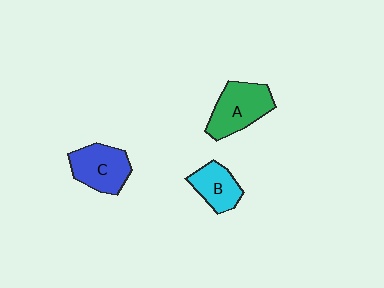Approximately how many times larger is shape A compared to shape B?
Approximately 1.4 times.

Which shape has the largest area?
Shape A (green).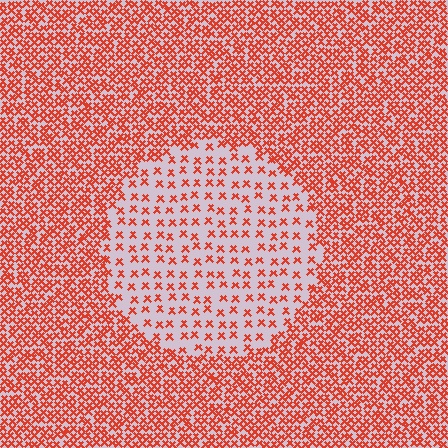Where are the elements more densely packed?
The elements are more densely packed outside the circle boundary.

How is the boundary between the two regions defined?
The boundary is defined by a change in element density (approximately 2.7x ratio). All elements are the same color, size, and shape.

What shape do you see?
I see a circle.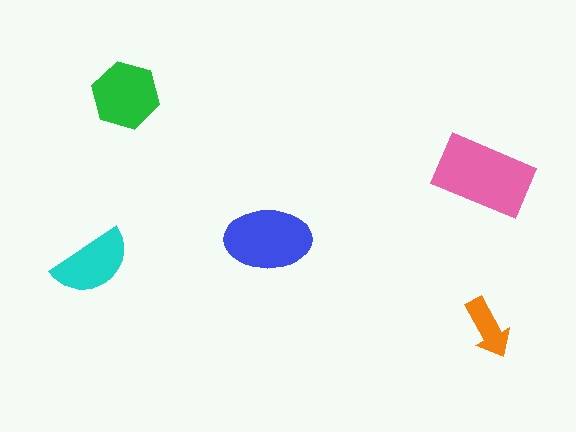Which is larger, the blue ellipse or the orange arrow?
The blue ellipse.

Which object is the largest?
The pink rectangle.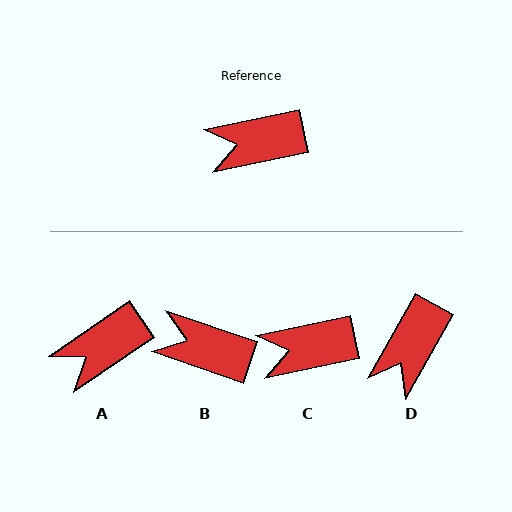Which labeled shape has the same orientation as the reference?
C.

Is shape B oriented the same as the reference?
No, it is off by about 31 degrees.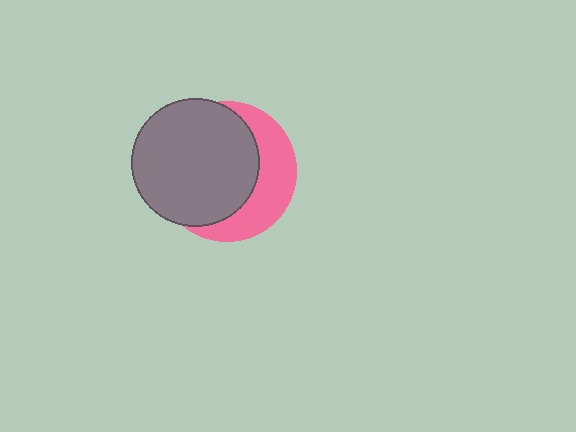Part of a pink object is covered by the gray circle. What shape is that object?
It is a circle.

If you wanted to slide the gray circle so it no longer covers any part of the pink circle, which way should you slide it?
Slide it left — that is the most direct way to separate the two shapes.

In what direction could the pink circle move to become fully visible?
The pink circle could move right. That would shift it out from behind the gray circle entirely.